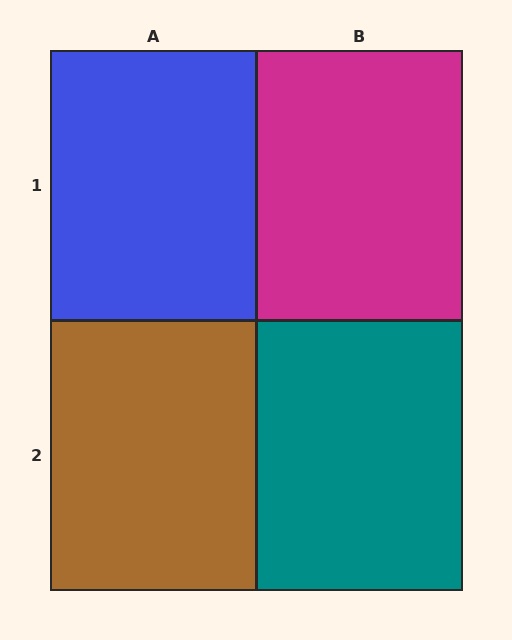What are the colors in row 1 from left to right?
Blue, magenta.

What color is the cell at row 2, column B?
Teal.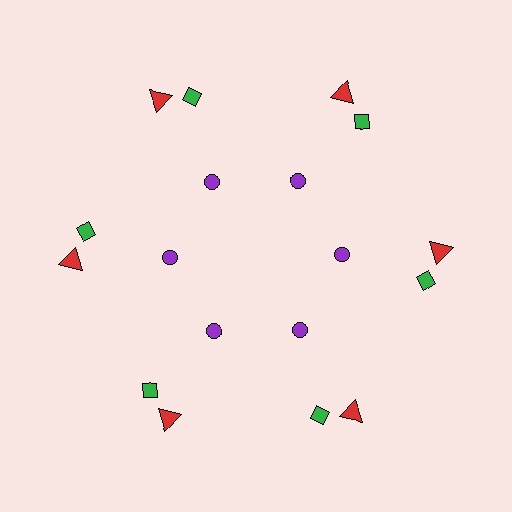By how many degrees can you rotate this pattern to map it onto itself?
The pattern maps onto itself every 60 degrees of rotation.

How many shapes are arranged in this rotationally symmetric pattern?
There are 18 shapes, arranged in 6 groups of 3.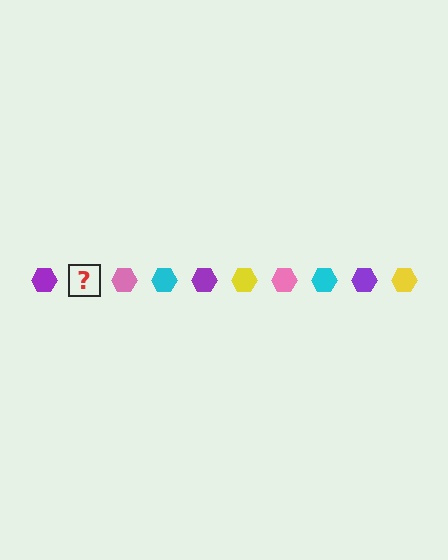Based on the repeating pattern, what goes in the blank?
The blank should be a yellow hexagon.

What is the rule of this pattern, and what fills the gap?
The rule is that the pattern cycles through purple, yellow, pink, cyan hexagons. The gap should be filled with a yellow hexagon.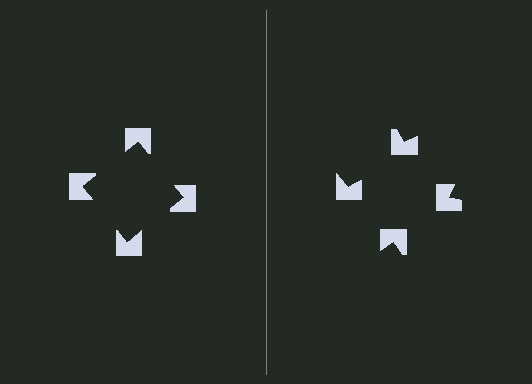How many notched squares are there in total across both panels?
8 — 4 on each side.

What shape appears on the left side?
An illusory square.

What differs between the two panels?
The notched squares are positioned identically on both sides; only the wedge orientations differ. On the left they align to a square; on the right they are misaligned.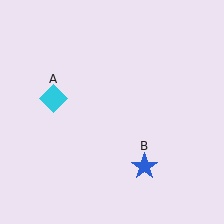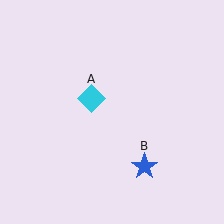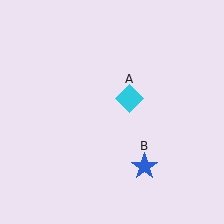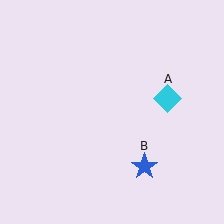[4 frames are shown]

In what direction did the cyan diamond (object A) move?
The cyan diamond (object A) moved right.